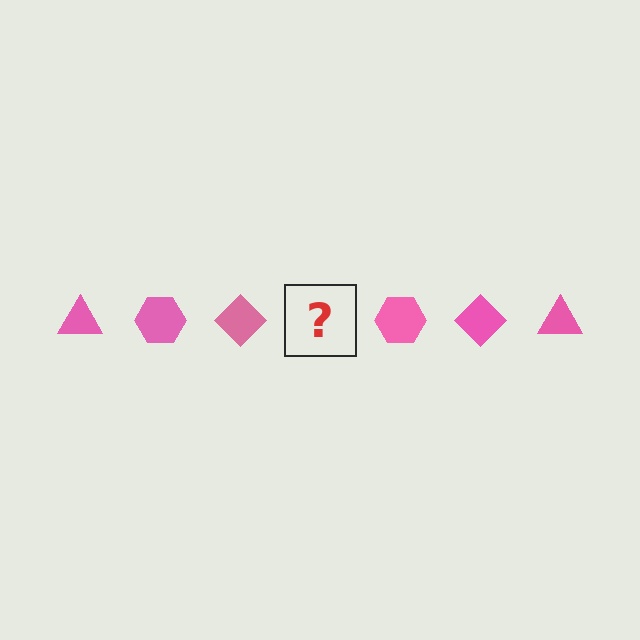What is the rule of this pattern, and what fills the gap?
The rule is that the pattern cycles through triangle, hexagon, diamond shapes in pink. The gap should be filled with a pink triangle.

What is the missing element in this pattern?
The missing element is a pink triangle.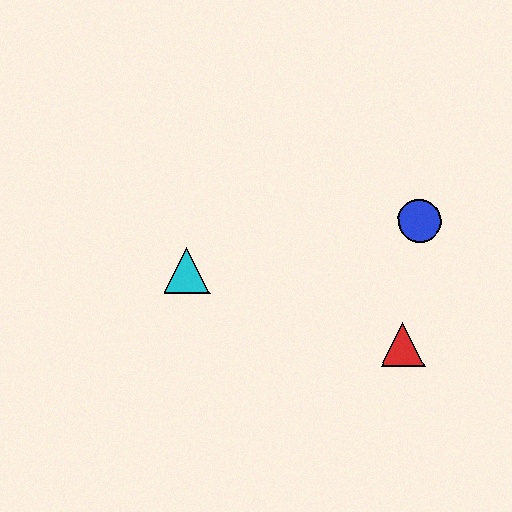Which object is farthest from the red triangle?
The cyan triangle is farthest from the red triangle.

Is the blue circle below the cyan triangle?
No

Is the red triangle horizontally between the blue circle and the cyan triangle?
Yes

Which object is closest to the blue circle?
The red triangle is closest to the blue circle.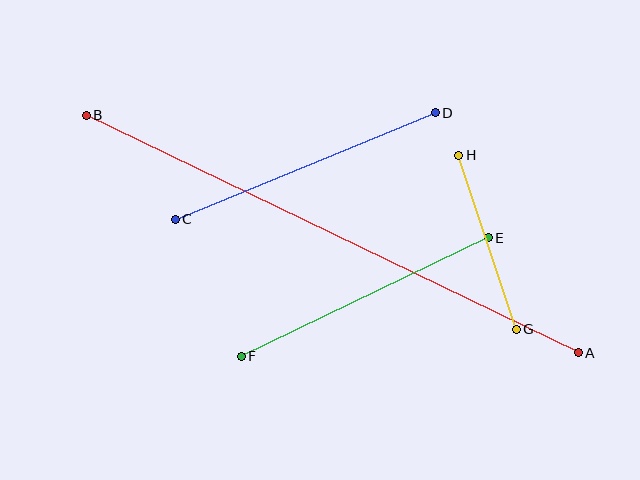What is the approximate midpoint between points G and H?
The midpoint is at approximately (488, 242) pixels.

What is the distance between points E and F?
The distance is approximately 274 pixels.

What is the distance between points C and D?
The distance is approximately 281 pixels.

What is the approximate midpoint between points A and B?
The midpoint is at approximately (332, 234) pixels.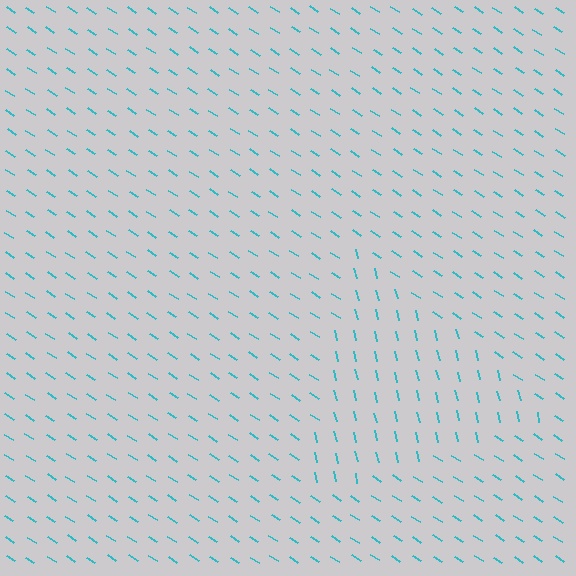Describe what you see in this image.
The image is filled with small cyan line segments. A triangle region in the image has lines oriented differently from the surrounding lines, creating a visible texture boundary.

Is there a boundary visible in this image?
Yes, there is a texture boundary formed by a change in line orientation.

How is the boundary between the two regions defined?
The boundary is defined purely by a change in line orientation (approximately 45 degrees difference). All lines are the same color and thickness.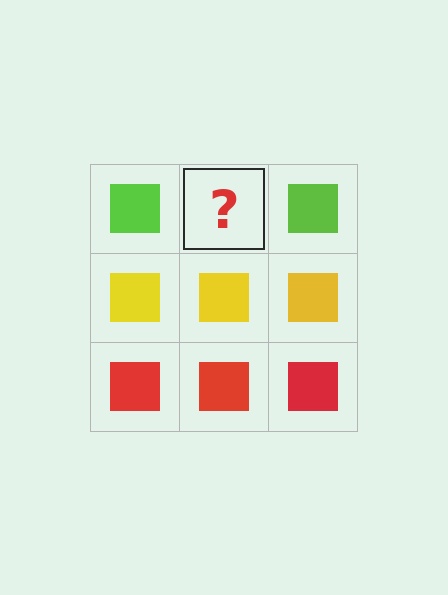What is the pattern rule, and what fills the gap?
The rule is that each row has a consistent color. The gap should be filled with a lime square.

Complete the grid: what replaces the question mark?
The question mark should be replaced with a lime square.